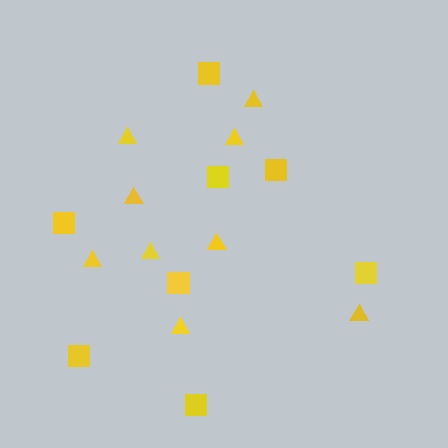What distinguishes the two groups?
There are 2 groups: one group of squares (8) and one group of triangles (9).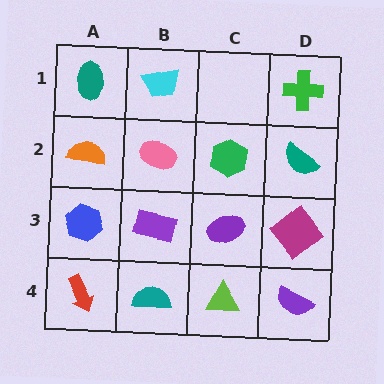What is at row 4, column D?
A purple semicircle.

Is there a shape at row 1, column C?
No, that cell is empty.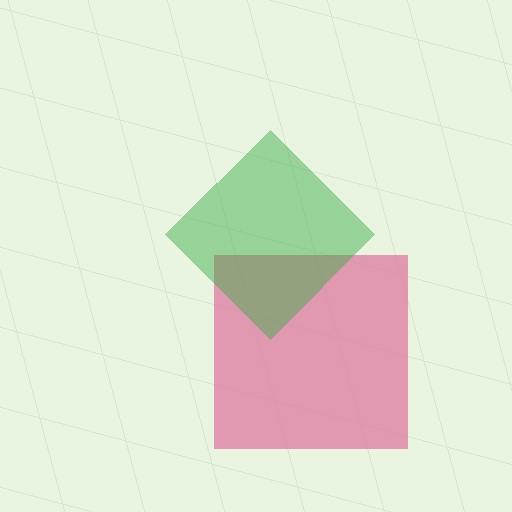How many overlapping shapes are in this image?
There are 2 overlapping shapes in the image.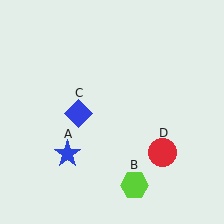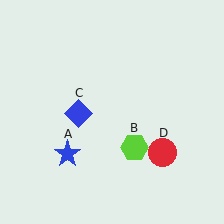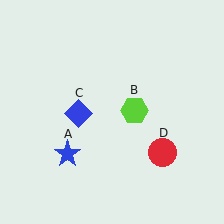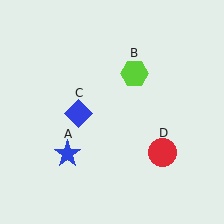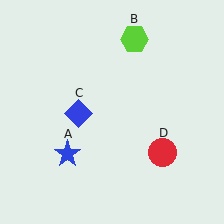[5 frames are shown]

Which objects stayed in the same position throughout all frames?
Blue star (object A) and blue diamond (object C) and red circle (object D) remained stationary.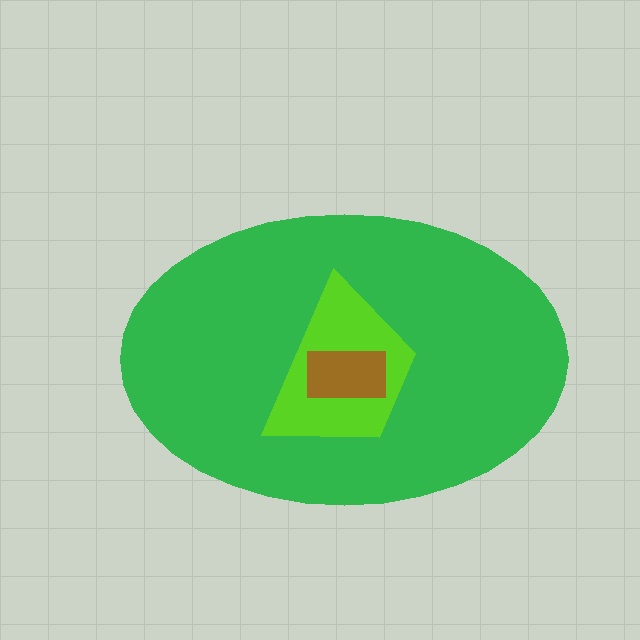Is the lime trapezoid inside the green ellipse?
Yes.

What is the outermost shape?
The green ellipse.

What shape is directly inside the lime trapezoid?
The brown rectangle.